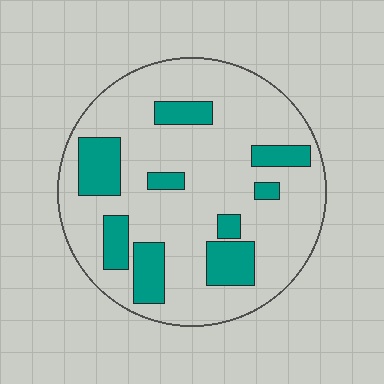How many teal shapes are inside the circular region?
9.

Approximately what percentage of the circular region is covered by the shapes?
Approximately 20%.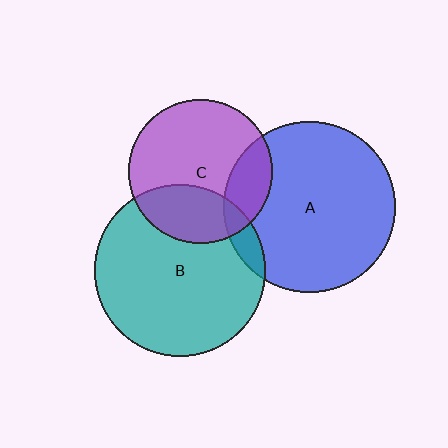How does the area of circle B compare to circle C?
Approximately 1.4 times.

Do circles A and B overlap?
Yes.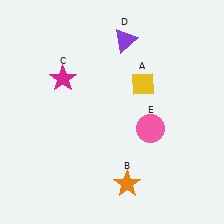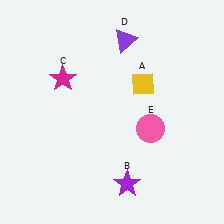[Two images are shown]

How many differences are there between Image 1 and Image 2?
There is 1 difference between the two images.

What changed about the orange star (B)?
In Image 1, B is orange. In Image 2, it changed to purple.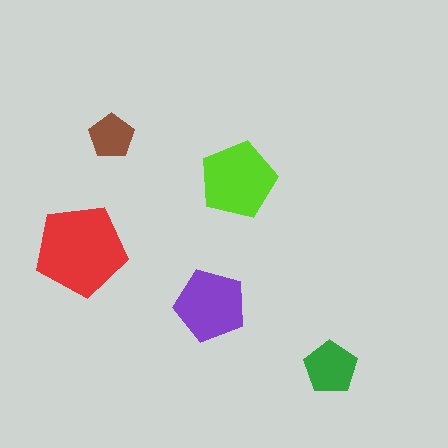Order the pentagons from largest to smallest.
the red one, the lime one, the purple one, the green one, the brown one.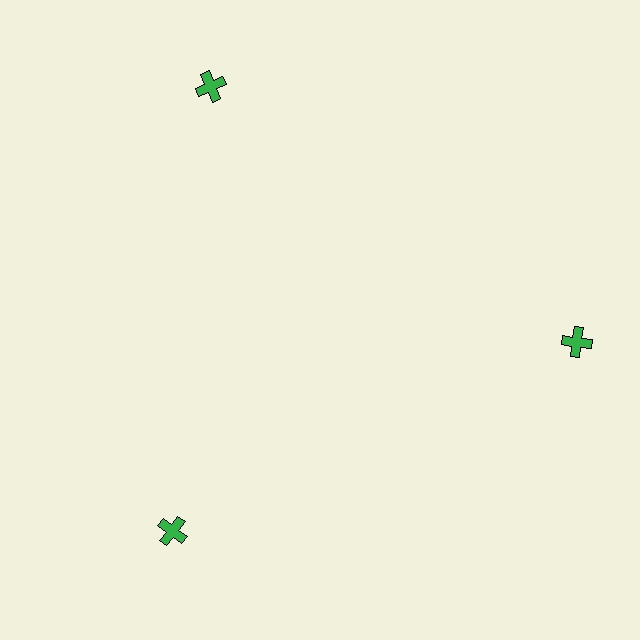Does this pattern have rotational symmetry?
Yes, this pattern has 3-fold rotational symmetry. It looks the same after rotating 120 degrees around the center.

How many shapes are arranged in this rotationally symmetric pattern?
There are 3 shapes, arranged in 3 groups of 1.